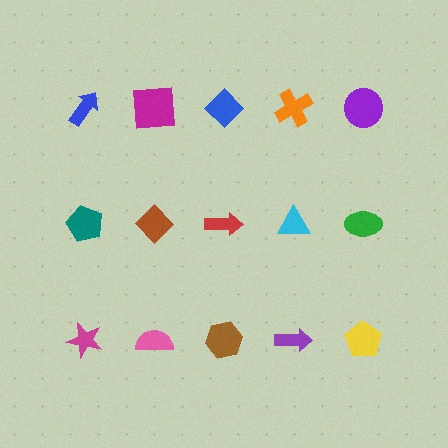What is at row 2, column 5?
A green ellipse.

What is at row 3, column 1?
A magenta star.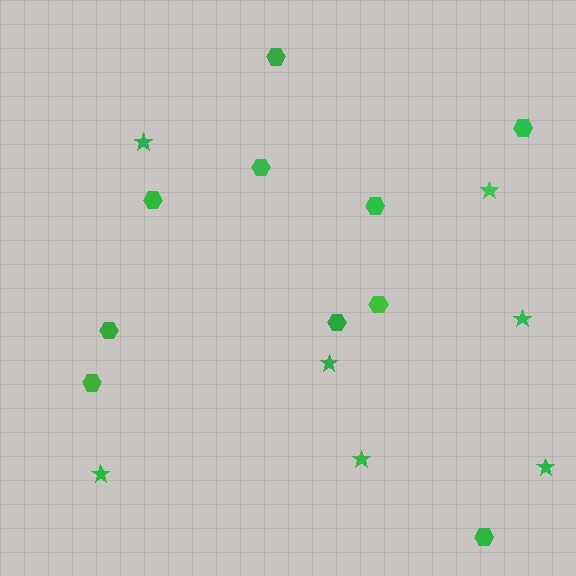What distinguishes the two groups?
There are 2 groups: one group of hexagons (10) and one group of stars (7).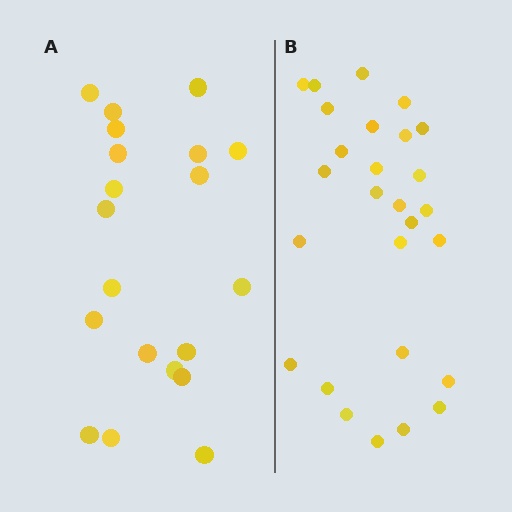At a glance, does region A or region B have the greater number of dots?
Region B (the right region) has more dots.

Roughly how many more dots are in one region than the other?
Region B has roughly 8 or so more dots than region A.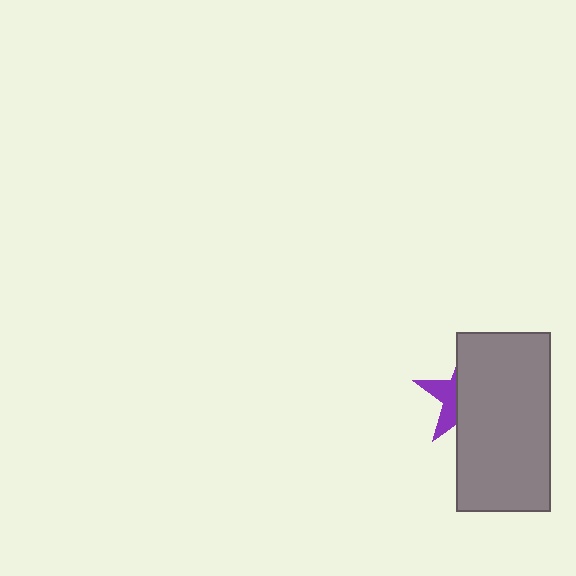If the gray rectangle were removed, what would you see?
You would see the complete purple star.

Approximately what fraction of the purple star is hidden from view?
Roughly 66% of the purple star is hidden behind the gray rectangle.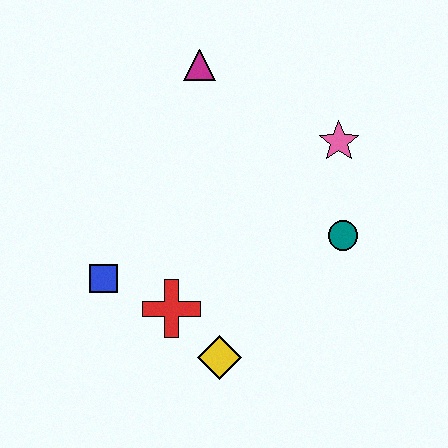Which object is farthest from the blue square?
The pink star is farthest from the blue square.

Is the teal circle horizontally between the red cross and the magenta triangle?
No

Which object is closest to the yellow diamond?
The red cross is closest to the yellow diamond.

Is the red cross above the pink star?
No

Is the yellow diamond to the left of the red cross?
No